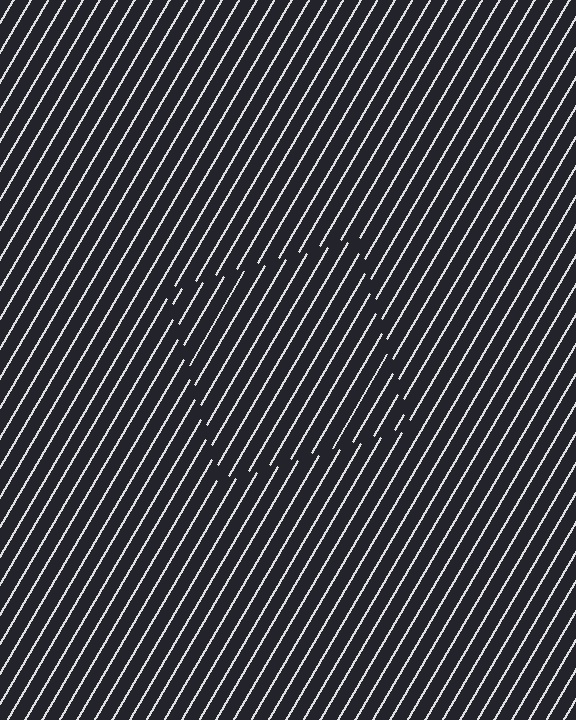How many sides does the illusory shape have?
4 sides — the line-ends trace a square.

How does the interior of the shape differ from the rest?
The interior of the shape contains the same grating, shifted by half a period — the contour is defined by the phase discontinuity where line-ends from the inner and outer gratings abut.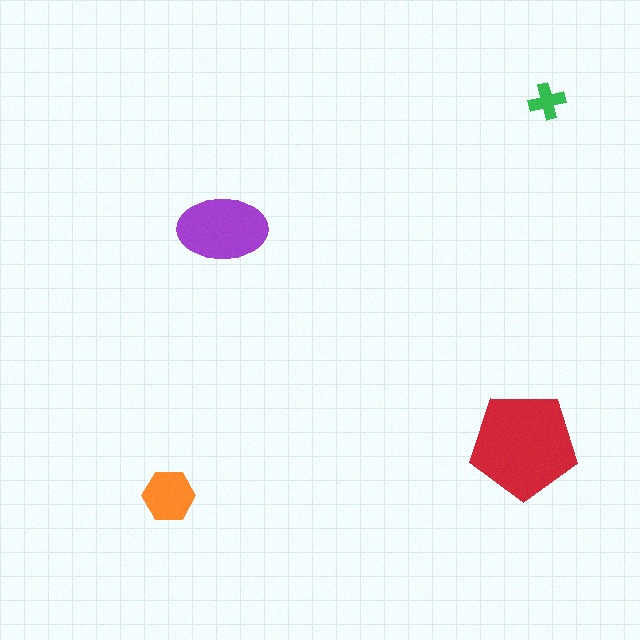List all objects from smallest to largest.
The green cross, the orange hexagon, the purple ellipse, the red pentagon.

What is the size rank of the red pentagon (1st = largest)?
1st.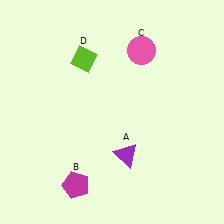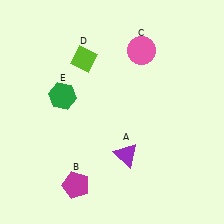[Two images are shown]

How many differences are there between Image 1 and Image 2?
There is 1 difference between the two images.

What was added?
A green hexagon (E) was added in Image 2.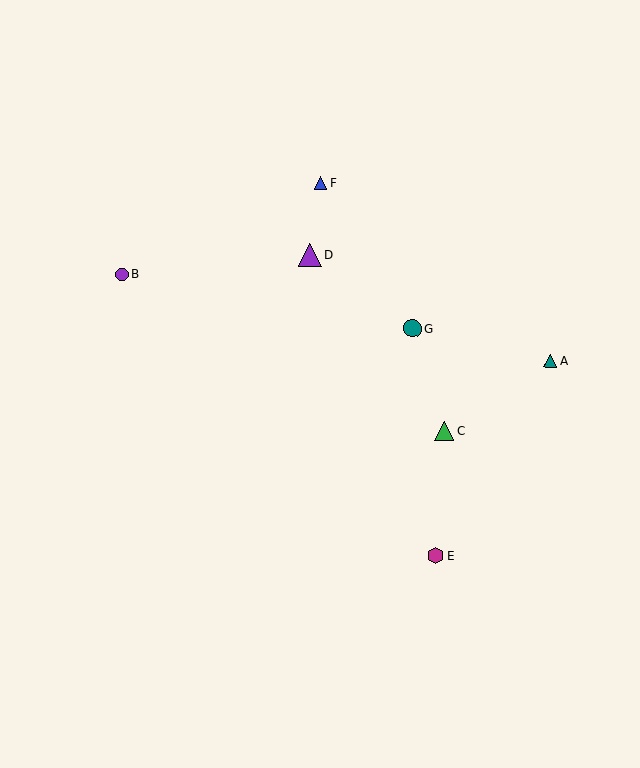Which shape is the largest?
The purple triangle (labeled D) is the largest.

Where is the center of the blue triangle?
The center of the blue triangle is at (321, 183).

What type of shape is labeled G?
Shape G is a teal circle.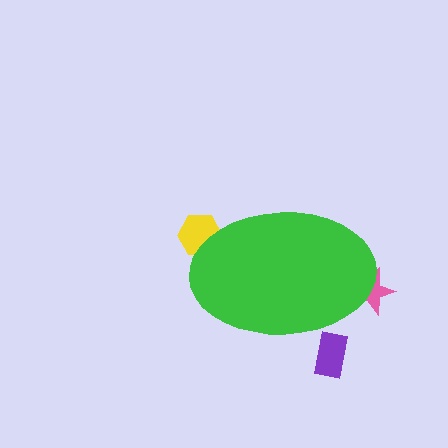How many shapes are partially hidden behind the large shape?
3 shapes are partially hidden.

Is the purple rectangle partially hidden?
Yes, the purple rectangle is partially hidden behind the green ellipse.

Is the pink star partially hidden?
Yes, the pink star is partially hidden behind the green ellipse.